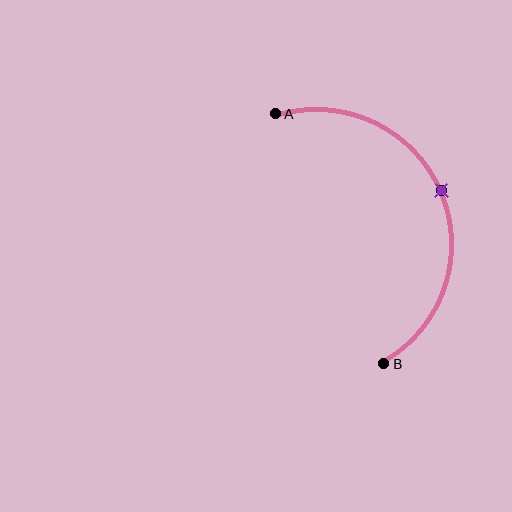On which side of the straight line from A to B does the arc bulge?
The arc bulges to the right of the straight line connecting A and B.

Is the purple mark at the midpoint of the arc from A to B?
Yes. The purple mark lies on the arc at equal arc-length from both A and B — it is the arc midpoint.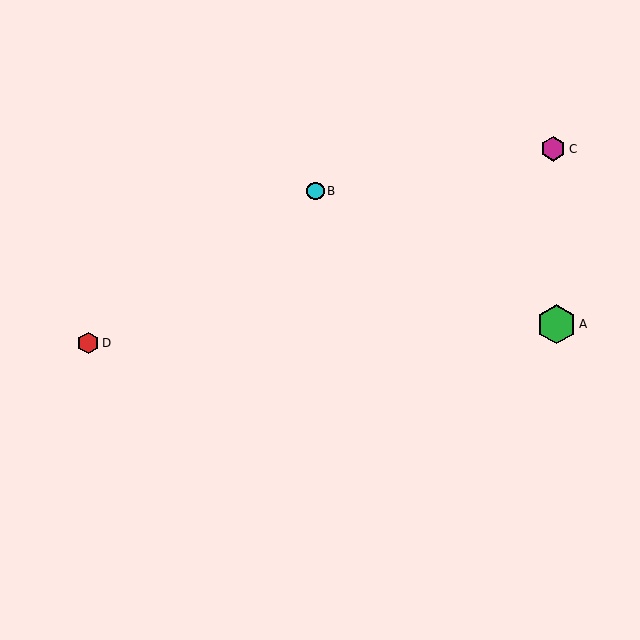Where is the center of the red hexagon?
The center of the red hexagon is at (88, 343).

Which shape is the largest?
The green hexagon (labeled A) is the largest.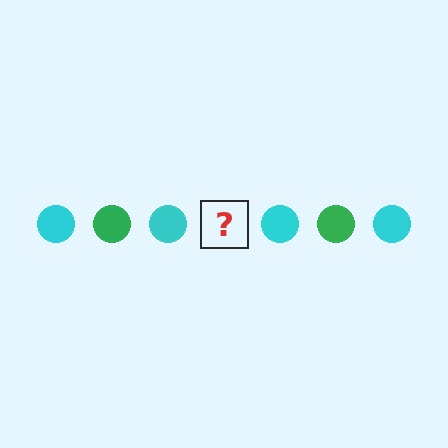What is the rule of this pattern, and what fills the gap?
The rule is that the pattern cycles through cyan, green circles. The gap should be filled with a green circle.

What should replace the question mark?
The question mark should be replaced with a green circle.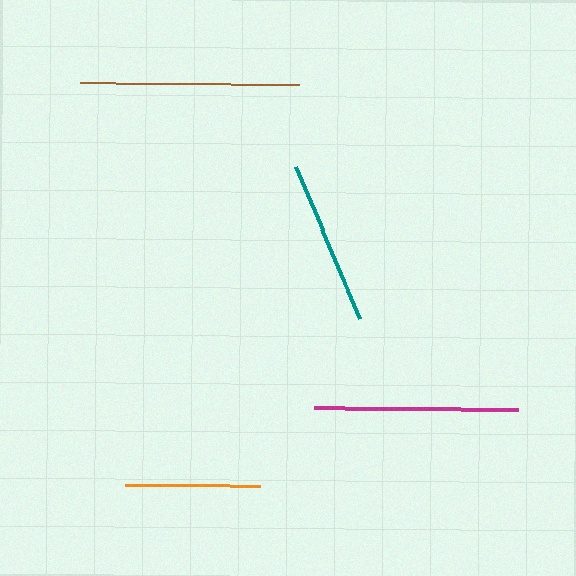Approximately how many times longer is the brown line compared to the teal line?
The brown line is approximately 1.3 times the length of the teal line.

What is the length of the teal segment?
The teal segment is approximately 165 pixels long.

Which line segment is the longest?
The brown line is the longest at approximately 219 pixels.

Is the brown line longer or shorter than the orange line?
The brown line is longer than the orange line.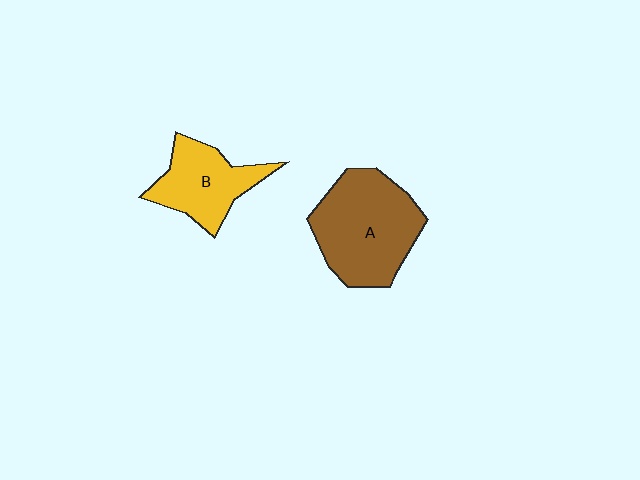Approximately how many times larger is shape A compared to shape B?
Approximately 1.5 times.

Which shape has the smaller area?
Shape B (yellow).